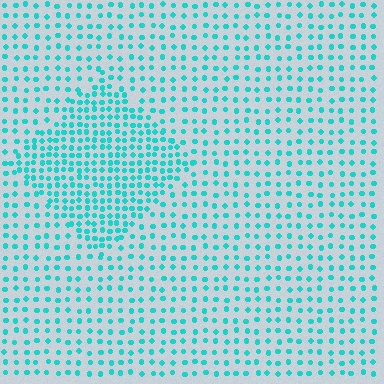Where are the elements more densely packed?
The elements are more densely packed inside the diamond boundary.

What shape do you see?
I see a diamond.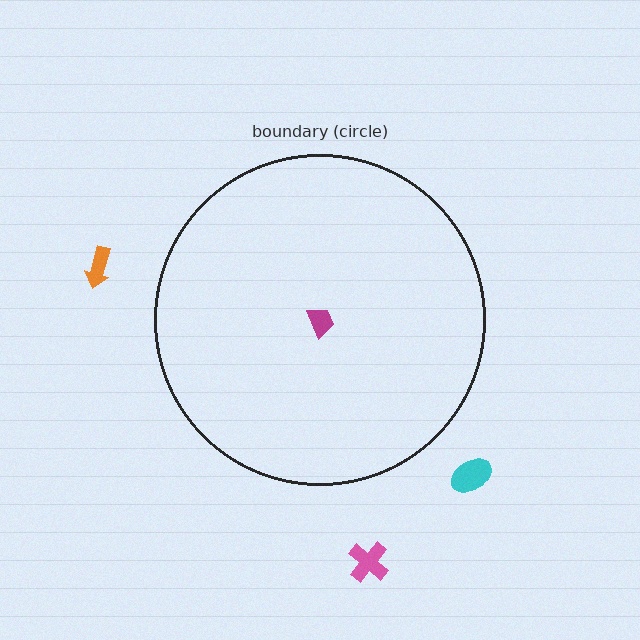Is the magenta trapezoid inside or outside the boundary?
Inside.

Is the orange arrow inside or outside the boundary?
Outside.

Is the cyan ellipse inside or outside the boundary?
Outside.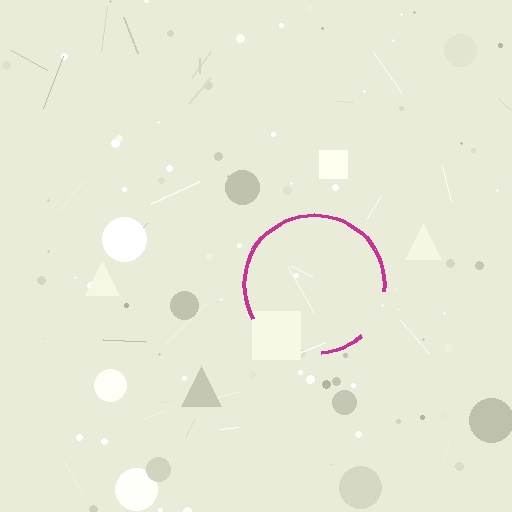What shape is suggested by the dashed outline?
The dashed outline suggests a circle.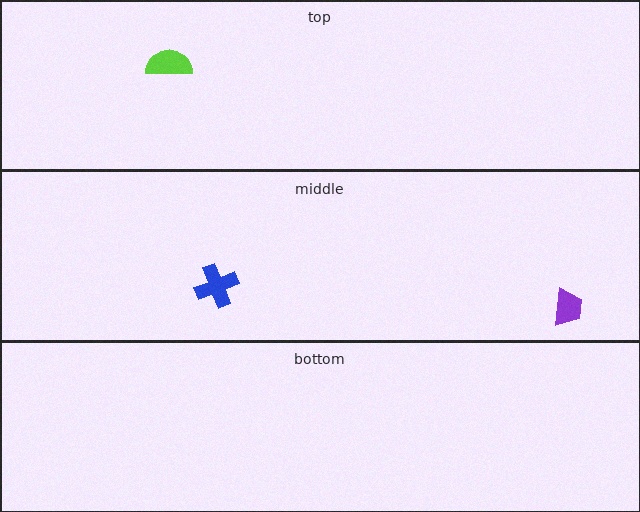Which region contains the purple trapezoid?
The middle region.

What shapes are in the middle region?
The purple trapezoid, the blue cross.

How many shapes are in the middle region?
2.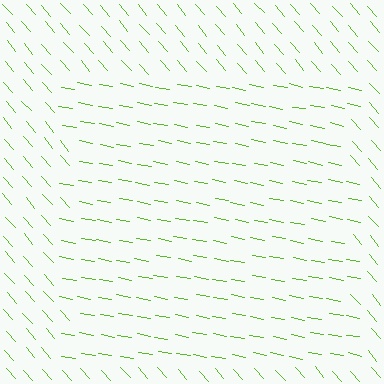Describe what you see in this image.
The image is filled with small lime line segments. A rectangle region in the image has lines oriented differently from the surrounding lines, creating a visible texture boundary.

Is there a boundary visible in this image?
Yes, there is a texture boundary formed by a change in line orientation.